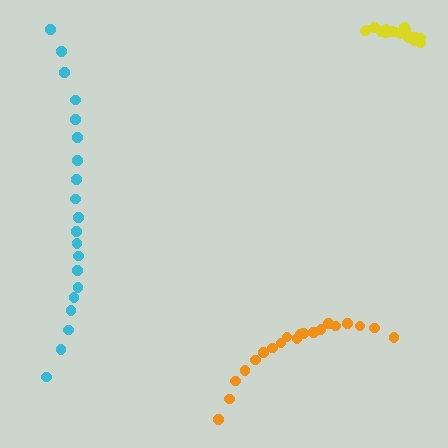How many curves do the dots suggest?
There are 3 distinct paths.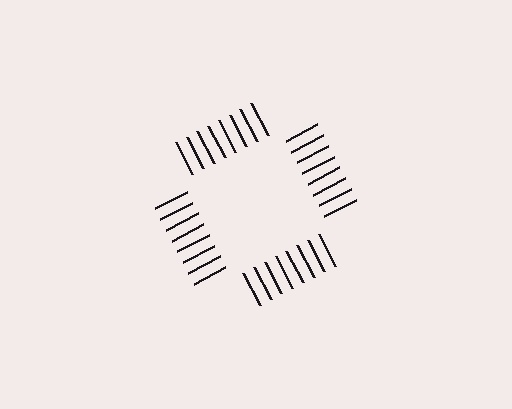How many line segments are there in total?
32 — 8 along each of the 4 edges.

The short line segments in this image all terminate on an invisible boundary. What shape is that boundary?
An illusory square — the line segments terminate on its edges but no continuous stroke is drawn.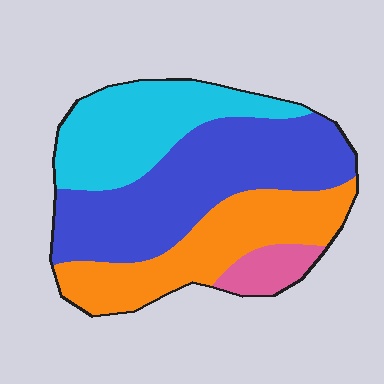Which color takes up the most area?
Blue, at roughly 40%.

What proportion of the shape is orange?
Orange takes up about one quarter (1/4) of the shape.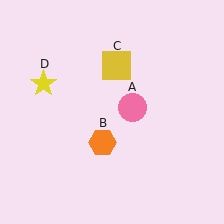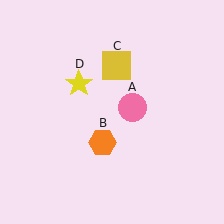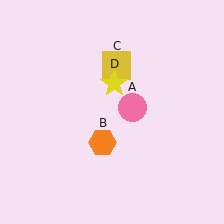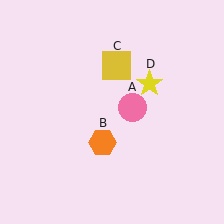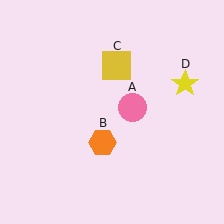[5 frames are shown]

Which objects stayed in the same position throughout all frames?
Pink circle (object A) and orange hexagon (object B) and yellow square (object C) remained stationary.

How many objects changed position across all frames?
1 object changed position: yellow star (object D).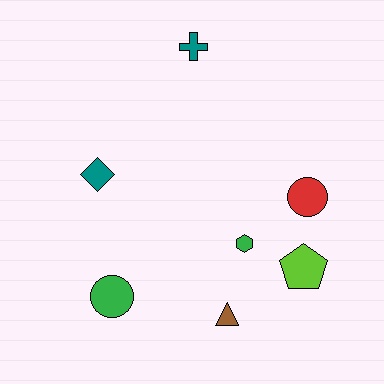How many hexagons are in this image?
There is 1 hexagon.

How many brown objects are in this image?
There is 1 brown object.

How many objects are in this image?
There are 7 objects.